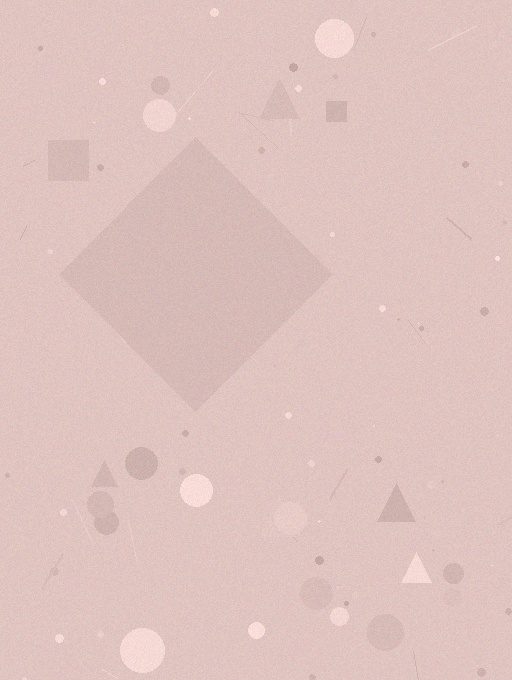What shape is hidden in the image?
A diamond is hidden in the image.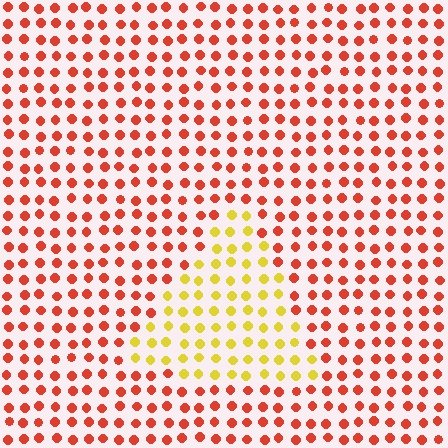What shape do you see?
I see a triangle.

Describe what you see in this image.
The image is filled with small red elements in a uniform arrangement. A triangle-shaped region is visible where the elements are tinted to a slightly different hue, forming a subtle color boundary.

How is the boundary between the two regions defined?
The boundary is defined purely by a slight shift in hue (about 51 degrees). Spacing, size, and orientation are identical on both sides.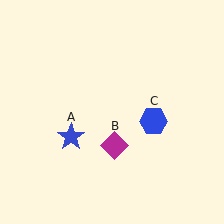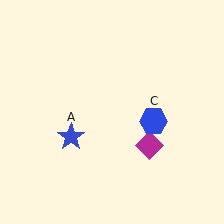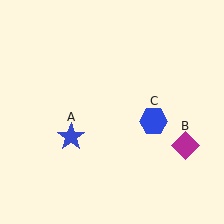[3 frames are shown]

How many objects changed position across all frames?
1 object changed position: magenta diamond (object B).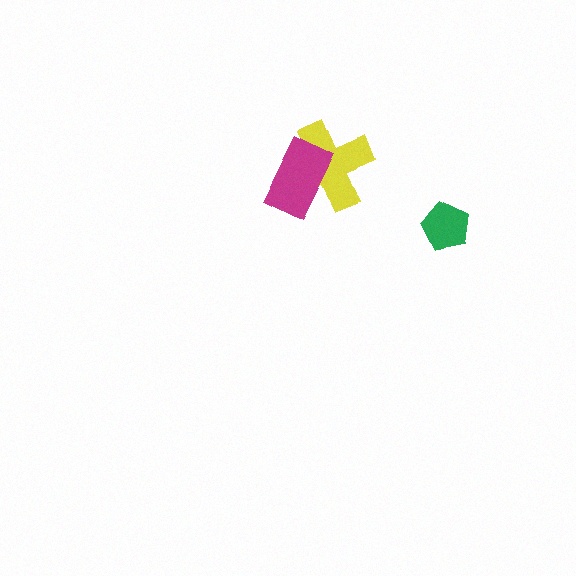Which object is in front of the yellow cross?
The magenta rectangle is in front of the yellow cross.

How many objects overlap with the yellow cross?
1 object overlaps with the yellow cross.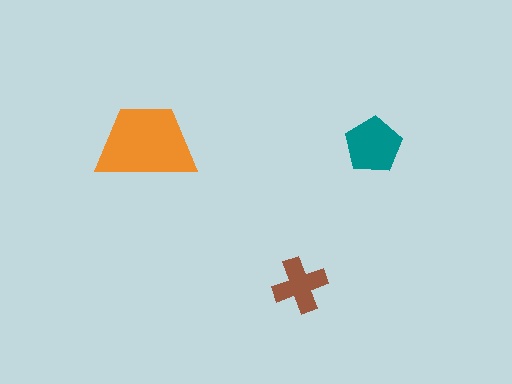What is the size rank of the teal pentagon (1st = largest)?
2nd.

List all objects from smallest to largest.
The brown cross, the teal pentagon, the orange trapezoid.